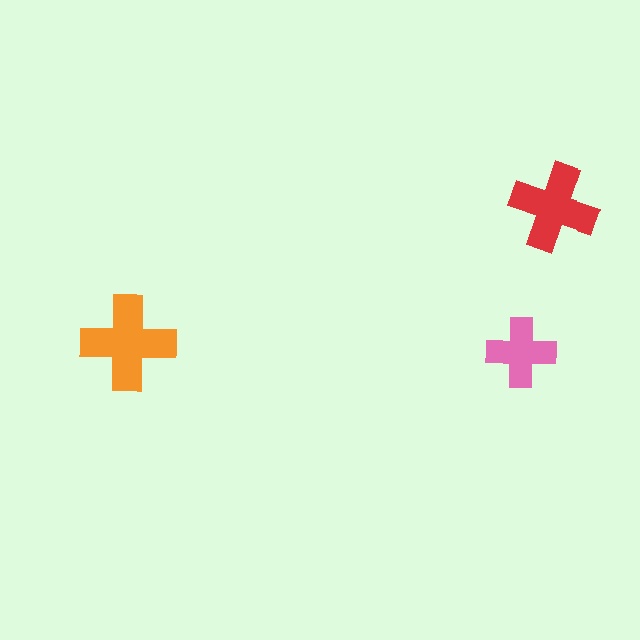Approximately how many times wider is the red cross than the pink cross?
About 1.5 times wider.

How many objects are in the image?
There are 3 objects in the image.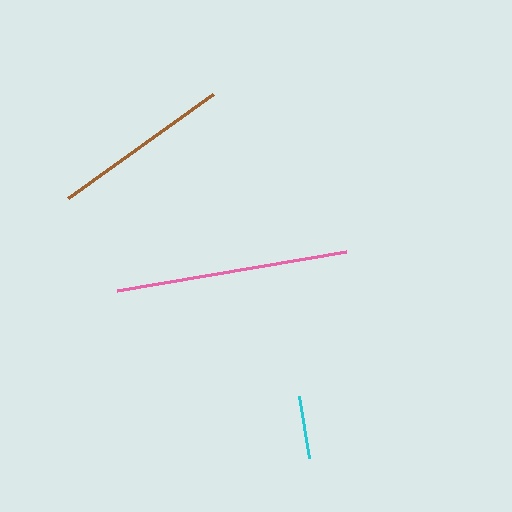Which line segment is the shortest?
The cyan line is the shortest at approximately 63 pixels.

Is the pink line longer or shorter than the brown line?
The pink line is longer than the brown line.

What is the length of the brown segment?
The brown segment is approximately 178 pixels long.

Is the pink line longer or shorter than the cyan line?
The pink line is longer than the cyan line.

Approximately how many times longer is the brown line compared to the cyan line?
The brown line is approximately 2.8 times the length of the cyan line.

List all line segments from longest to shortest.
From longest to shortest: pink, brown, cyan.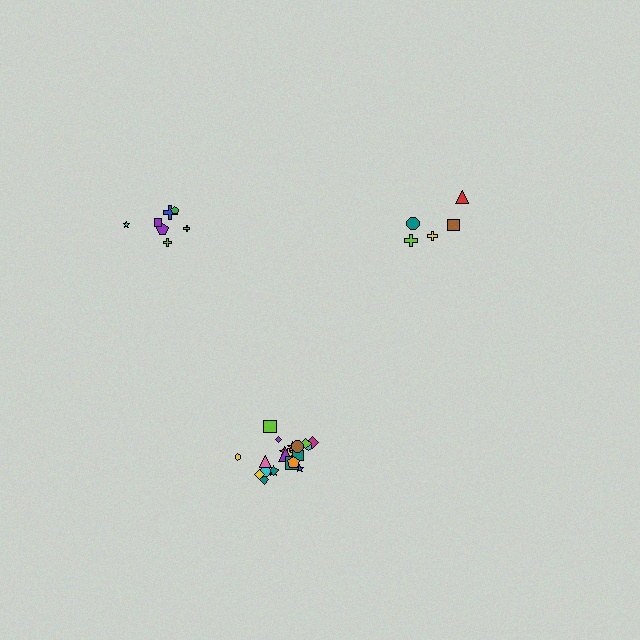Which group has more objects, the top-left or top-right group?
The top-left group.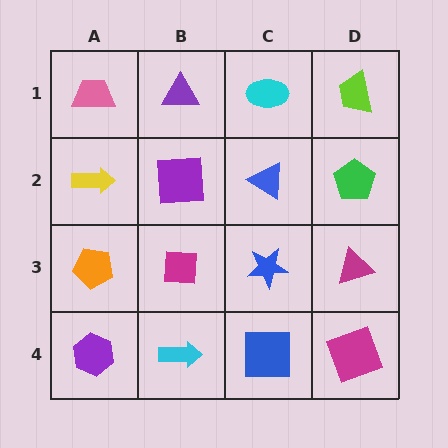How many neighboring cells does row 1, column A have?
2.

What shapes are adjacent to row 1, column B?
A purple square (row 2, column B), a pink trapezoid (row 1, column A), a cyan ellipse (row 1, column C).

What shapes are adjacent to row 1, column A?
A yellow arrow (row 2, column A), a purple triangle (row 1, column B).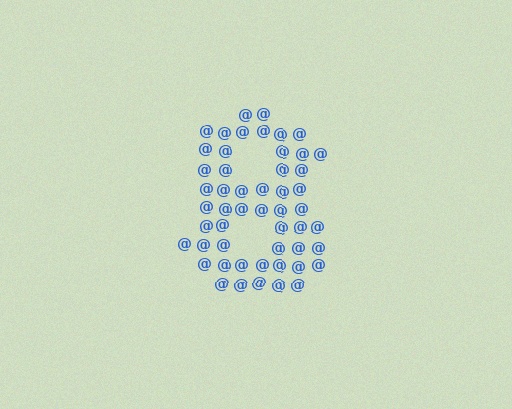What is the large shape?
The large shape is the digit 8.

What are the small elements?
The small elements are at signs.